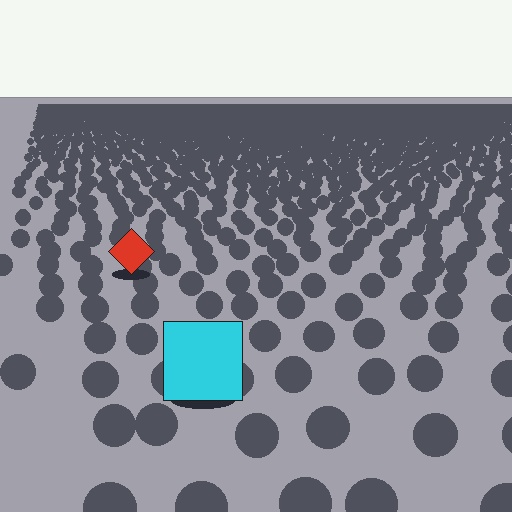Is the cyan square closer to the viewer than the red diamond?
Yes. The cyan square is closer — you can tell from the texture gradient: the ground texture is coarser near it.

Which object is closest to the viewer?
The cyan square is closest. The texture marks near it are larger and more spread out.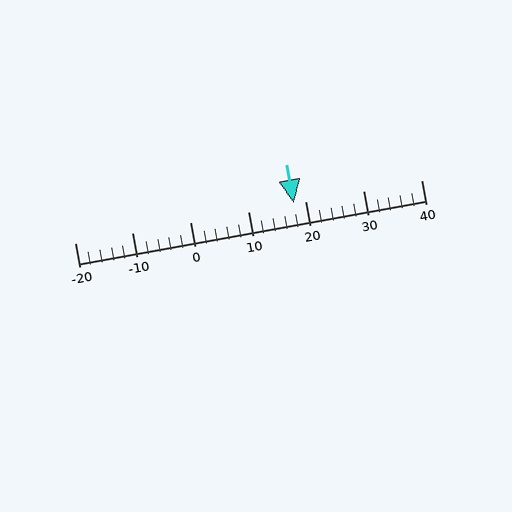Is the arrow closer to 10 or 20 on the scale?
The arrow is closer to 20.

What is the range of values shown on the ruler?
The ruler shows values from -20 to 40.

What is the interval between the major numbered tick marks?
The major tick marks are spaced 10 units apart.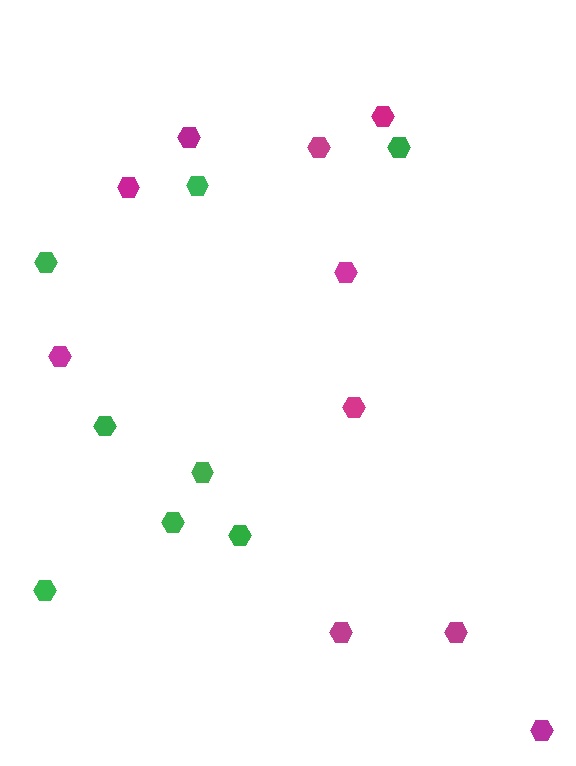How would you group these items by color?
There are 2 groups: one group of magenta hexagons (10) and one group of green hexagons (8).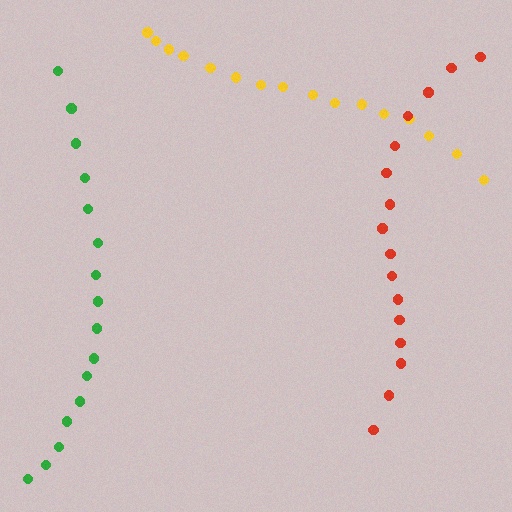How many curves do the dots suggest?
There are 3 distinct paths.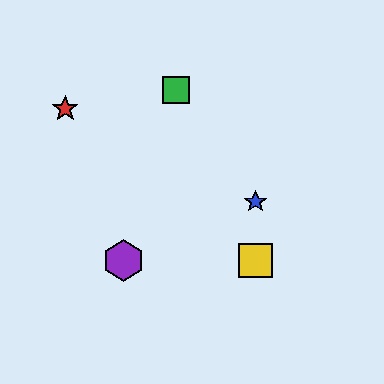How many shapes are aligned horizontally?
2 shapes (the yellow square, the purple hexagon) are aligned horizontally.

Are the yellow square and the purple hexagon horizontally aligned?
Yes, both are at y≈260.